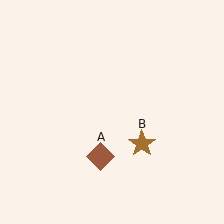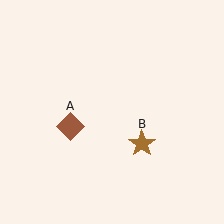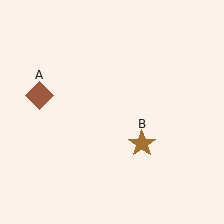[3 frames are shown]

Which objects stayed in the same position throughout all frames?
Brown star (object B) remained stationary.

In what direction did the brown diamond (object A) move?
The brown diamond (object A) moved up and to the left.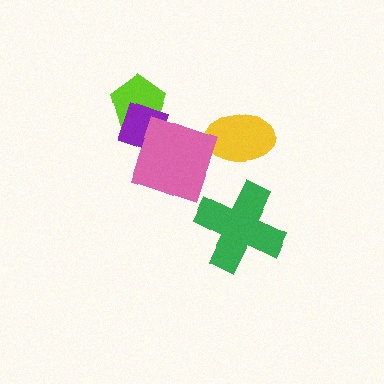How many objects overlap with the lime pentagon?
2 objects overlap with the lime pentagon.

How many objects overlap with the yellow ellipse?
1 object overlaps with the yellow ellipse.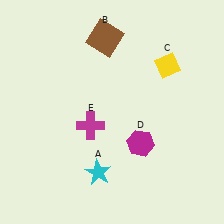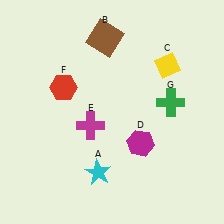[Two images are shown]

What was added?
A red hexagon (F), a green cross (G) were added in Image 2.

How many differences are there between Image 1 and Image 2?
There are 2 differences between the two images.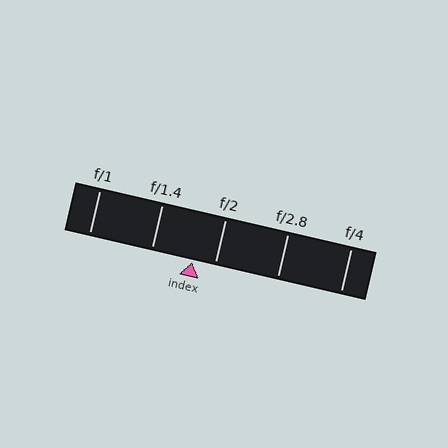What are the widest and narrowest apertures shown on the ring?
The widest aperture shown is f/1 and the narrowest is f/4.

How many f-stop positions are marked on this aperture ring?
There are 5 f-stop positions marked.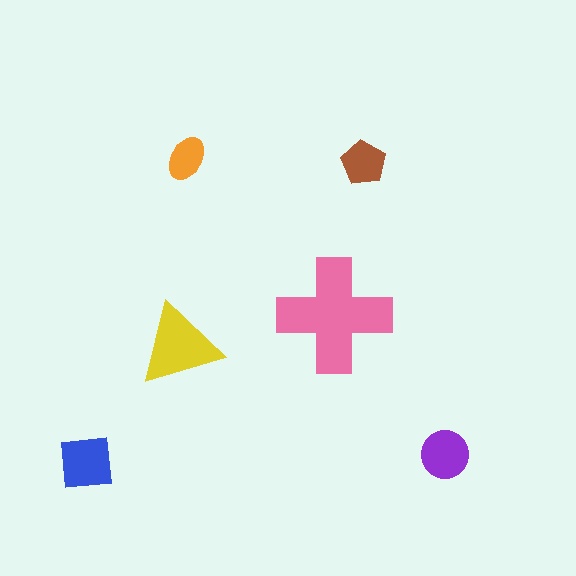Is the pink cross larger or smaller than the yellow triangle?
Larger.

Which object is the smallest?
The orange ellipse.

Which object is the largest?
The pink cross.